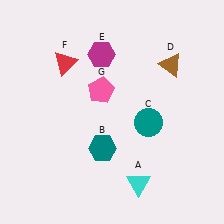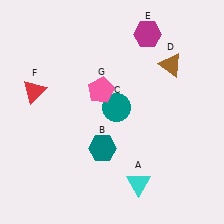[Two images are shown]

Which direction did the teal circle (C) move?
The teal circle (C) moved left.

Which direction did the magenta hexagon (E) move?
The magenta hexagon (E) moved right.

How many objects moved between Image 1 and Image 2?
3 objects moved between the two images.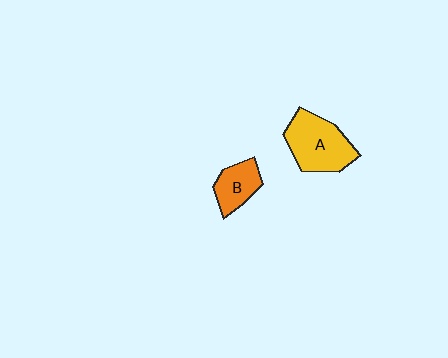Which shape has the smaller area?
Shape B (orange).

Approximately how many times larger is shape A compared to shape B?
Approximately 1.7 times.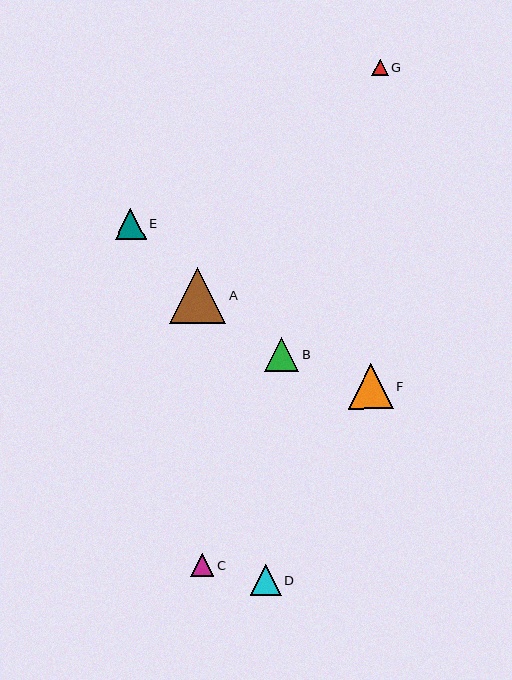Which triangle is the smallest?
Triangle G is the smallest with a size of approximately 16 pixels.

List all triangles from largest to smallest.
From largest to smallest: A, F, B, E, D, C, G.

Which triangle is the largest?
Triangle A is the largest with a size of approximately 56 pixels.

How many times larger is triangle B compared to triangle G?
Triangle B is approximately 2.1 times the size of triangle G.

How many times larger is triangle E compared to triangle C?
Triangle E is approximately 1.4 times the size of triangle C.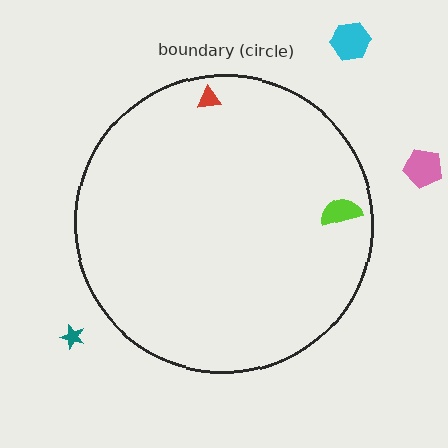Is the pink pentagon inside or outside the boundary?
Outside.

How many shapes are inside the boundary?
2 inside, 3 outside.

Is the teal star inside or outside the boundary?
Outside.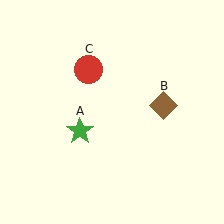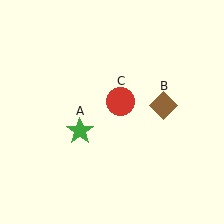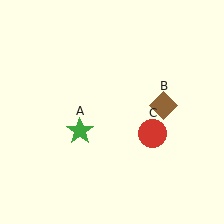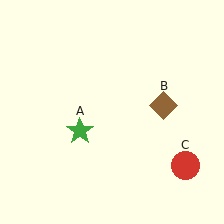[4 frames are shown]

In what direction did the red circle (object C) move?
The red circle (object C) moved down and to the right.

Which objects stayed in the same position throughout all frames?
Green star (object A) and brown diamond (object B) remained stationary.